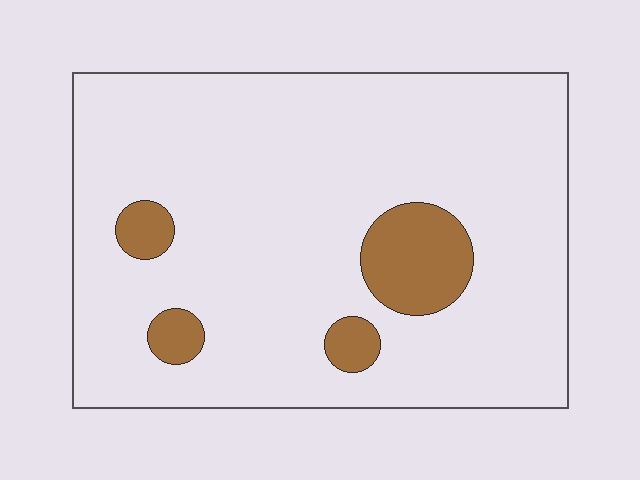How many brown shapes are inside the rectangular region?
4.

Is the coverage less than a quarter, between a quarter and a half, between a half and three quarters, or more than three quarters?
Less than a quarter.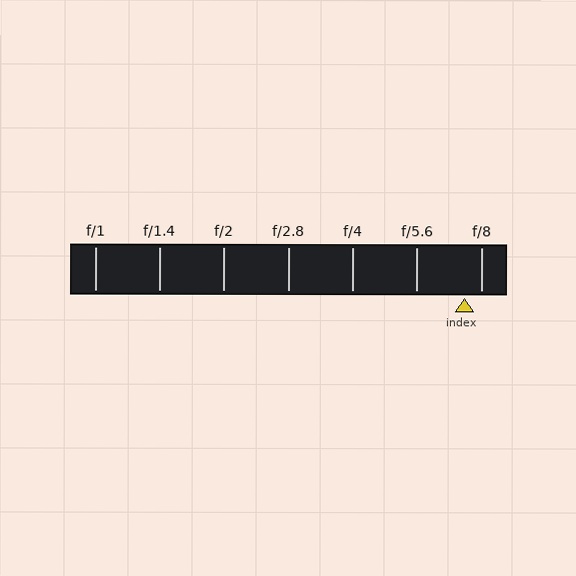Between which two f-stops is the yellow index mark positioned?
The index mark is between f/5.6 and f/8.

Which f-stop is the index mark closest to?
The index mark is closest to f/8.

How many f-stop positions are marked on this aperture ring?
There are 7 f-stop positions marked.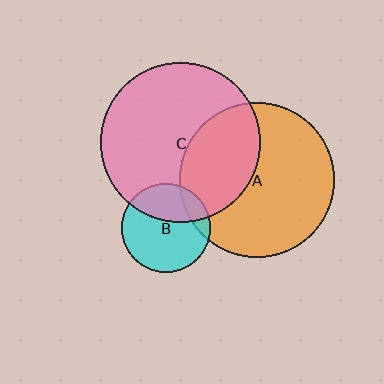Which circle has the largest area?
Circle C (pink).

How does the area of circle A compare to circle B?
Approximately 3.0 times.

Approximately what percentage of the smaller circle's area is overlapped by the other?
Approximately 15%.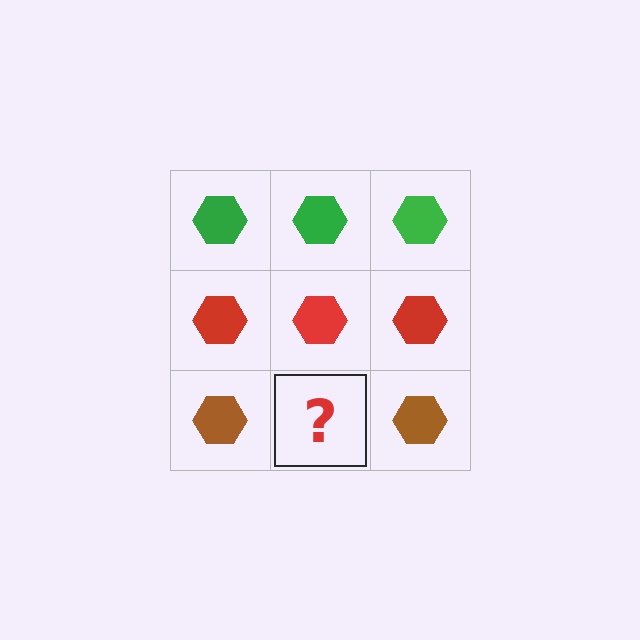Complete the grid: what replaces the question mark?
The question mark should be replaced with a brown hexagon.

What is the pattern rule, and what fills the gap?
The rule is that each row has a consistent color. The gap should be filled with a brown hexagon.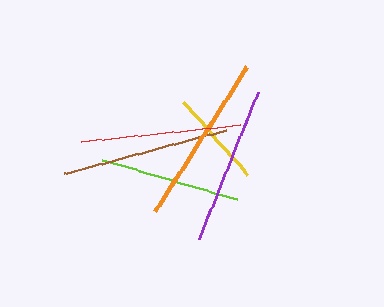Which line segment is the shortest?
The yellow line is the shortest at approximately 96 pixels.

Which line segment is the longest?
The orange line is the longest at approximately 172 pixels.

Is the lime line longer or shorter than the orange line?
The orange line is longer than the lime line.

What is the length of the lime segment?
The lime segment is approximately 141 pixels long.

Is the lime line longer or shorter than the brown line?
The brown line is longer than the lime line.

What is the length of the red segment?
The red segment is approximately 159 pixels long.